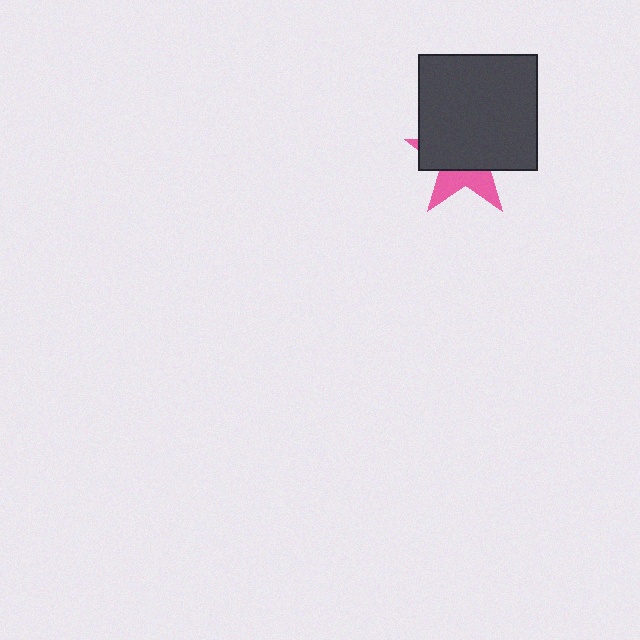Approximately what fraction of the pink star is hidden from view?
Roughly 66% of the pink star is hidden behind the dark gray rectangle.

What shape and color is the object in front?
The object in front is a dark gray rectangle.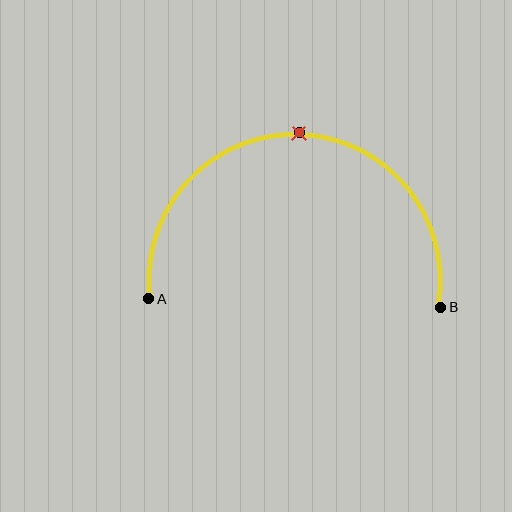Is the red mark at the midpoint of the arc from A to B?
Yes. The red mark lies on the arc at equal arc-length from both A and B — it is the arc midpoint.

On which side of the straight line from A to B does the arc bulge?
The arc bulges above the straight line connecting A and B.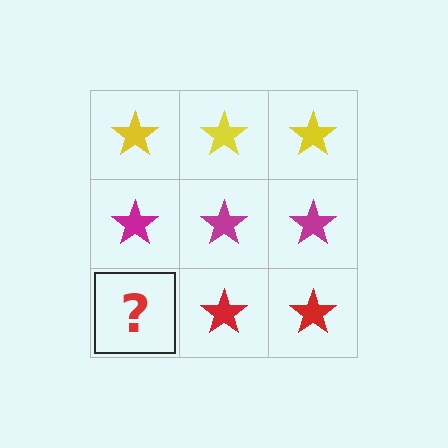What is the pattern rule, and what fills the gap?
The rule is that each row has a consistent color. The gap should be filled with a red star.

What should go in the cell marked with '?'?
The missing cell should contain a red star.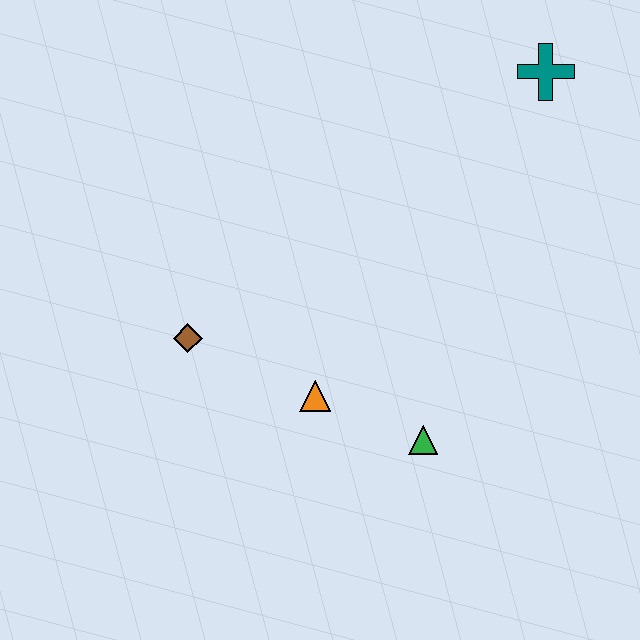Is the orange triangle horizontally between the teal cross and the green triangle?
No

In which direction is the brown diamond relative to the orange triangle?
The brown diamond is to the left of the orange triangle.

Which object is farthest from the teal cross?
The brown diamond is farthest from the teal cross.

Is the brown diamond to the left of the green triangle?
Yes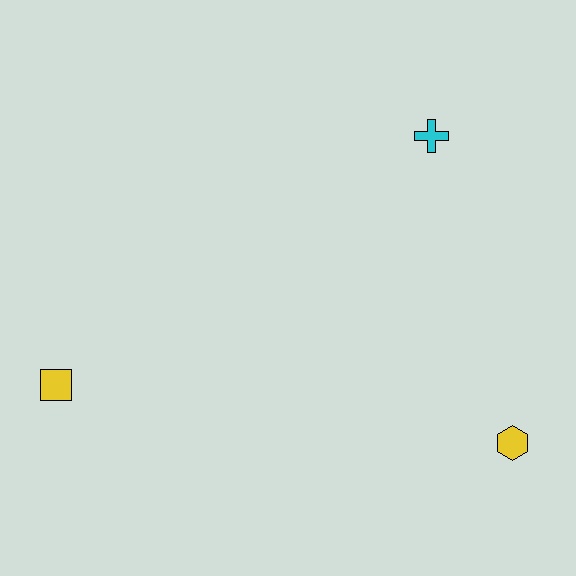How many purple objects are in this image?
There are no purple objects.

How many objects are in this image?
There are 3 objects.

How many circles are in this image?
There are no circles.